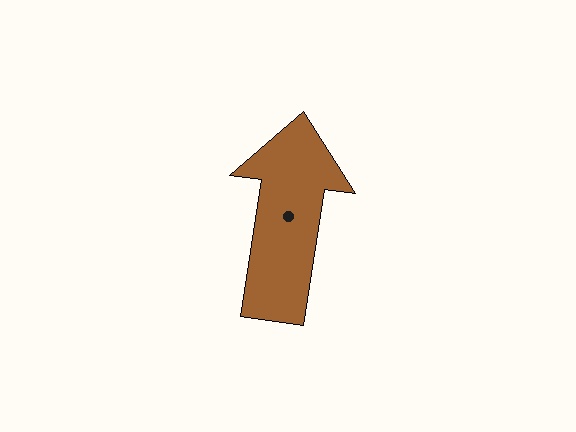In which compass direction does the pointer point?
North.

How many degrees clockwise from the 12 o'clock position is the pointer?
Approximately 8 degrees.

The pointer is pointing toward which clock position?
Roughly 12 o'clock.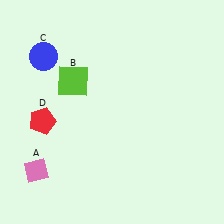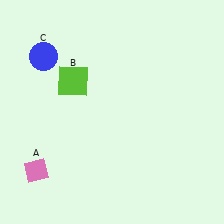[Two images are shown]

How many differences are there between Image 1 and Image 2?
There is 1 difference between the two images.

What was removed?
The red pentagon (D) was removed in Image 2.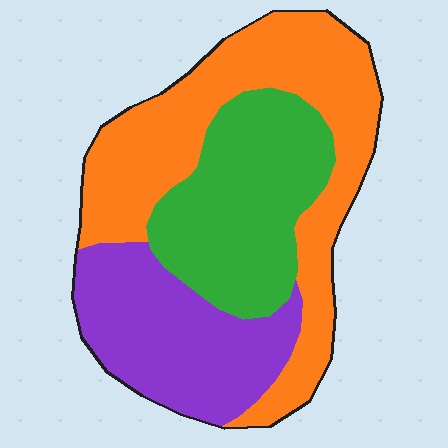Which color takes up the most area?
Orange, at roughly 45%.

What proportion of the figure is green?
Green takes up between a sixth and a third of the figure.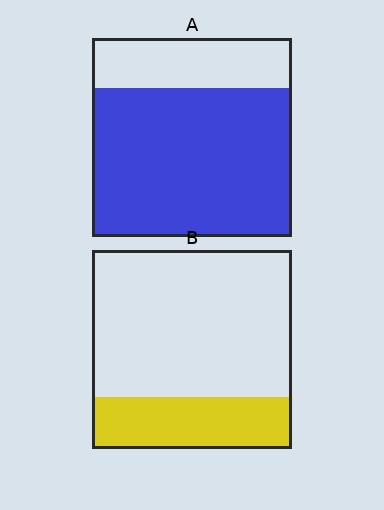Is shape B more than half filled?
No.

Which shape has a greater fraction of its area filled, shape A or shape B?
Shape A.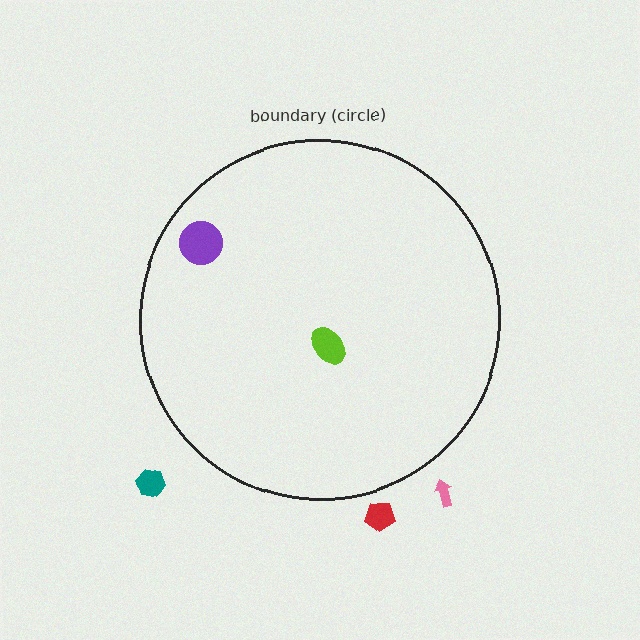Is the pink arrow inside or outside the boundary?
Outside.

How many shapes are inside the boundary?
2 inside, 3 outside.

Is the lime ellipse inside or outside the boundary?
Inside.